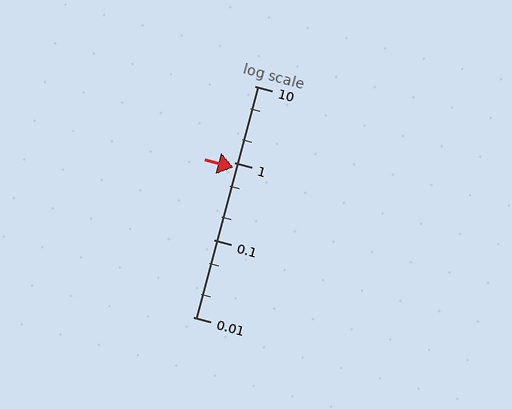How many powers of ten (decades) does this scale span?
The scale spans 3 decades, from 0.01 to 10.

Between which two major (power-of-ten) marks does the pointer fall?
The pointer is between 0.1 and 1.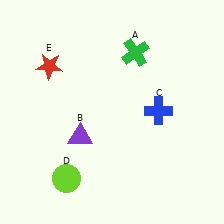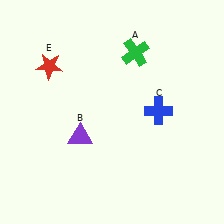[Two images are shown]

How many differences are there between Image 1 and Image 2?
There is 1 difference between the two images.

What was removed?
The lime circle (D) was removed in Image 2.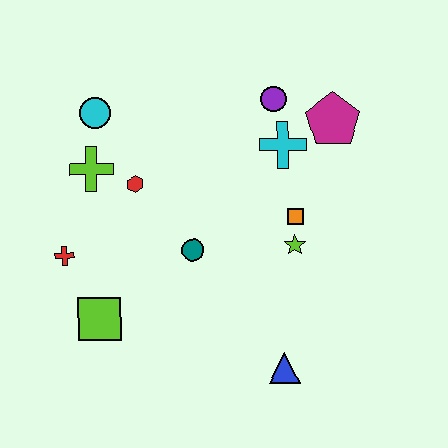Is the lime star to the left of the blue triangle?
No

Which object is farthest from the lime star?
The cyan circle is farthest from the lime star.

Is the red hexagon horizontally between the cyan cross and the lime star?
No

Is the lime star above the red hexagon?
No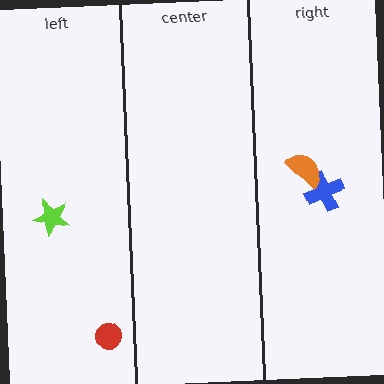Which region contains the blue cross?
The right region.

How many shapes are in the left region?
2.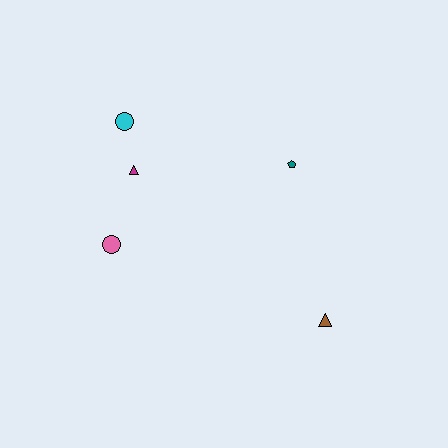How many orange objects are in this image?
There are no orange objects.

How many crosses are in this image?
There are no crosses.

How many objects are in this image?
There are 5 objects.